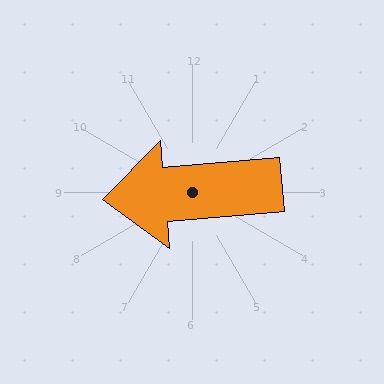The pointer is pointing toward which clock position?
Roughly 9 o'clock.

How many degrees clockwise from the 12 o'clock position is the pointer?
Approximately 265 degrees.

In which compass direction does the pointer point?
West.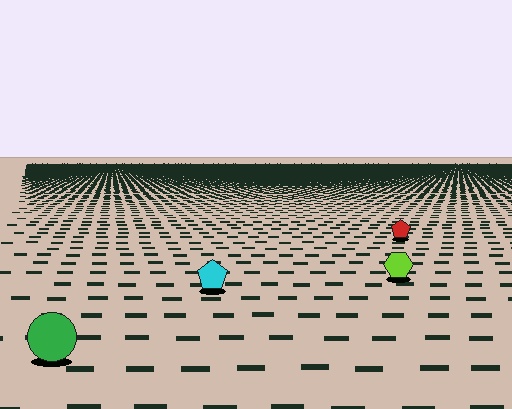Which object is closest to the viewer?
The green circle is closest. The texture marks near it are larger and more spread out.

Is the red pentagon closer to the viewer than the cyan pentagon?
No. The cyan pentagon is closer — you can tell from the texture gradient: the ground texture is coarser near it.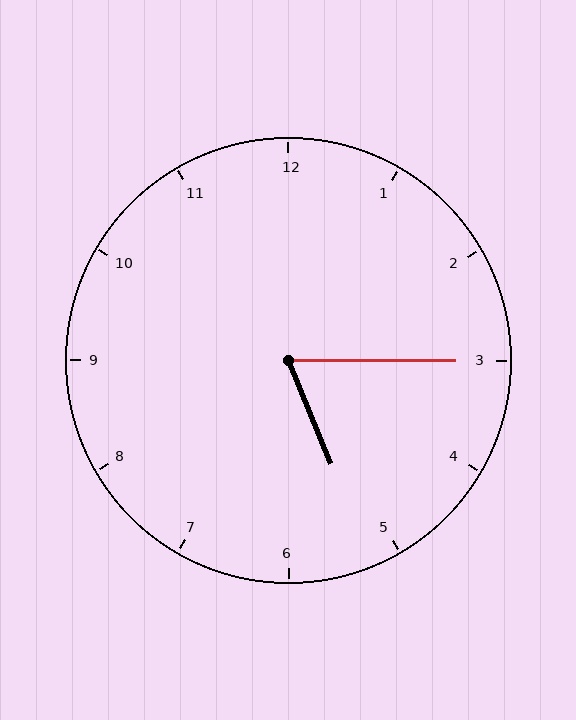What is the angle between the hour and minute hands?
Approximately 68 degrees.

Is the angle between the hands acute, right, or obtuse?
It is acute.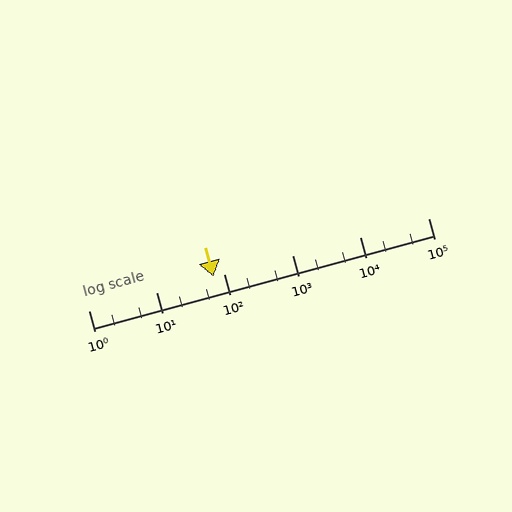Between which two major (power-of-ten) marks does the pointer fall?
The pointer is between 10 and 100.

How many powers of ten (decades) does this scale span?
The scale spans 5 decades, from 1 to 100000.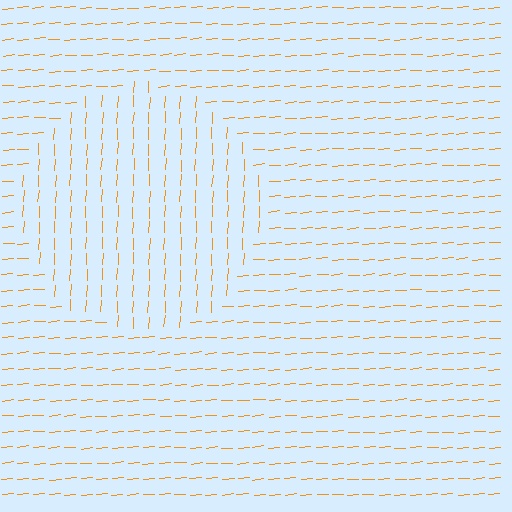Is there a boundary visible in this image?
Yes, there is a texture boundary formed by a change in line orientation.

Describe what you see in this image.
The image is filled with small orange line segments. A circle region in the image has lines oriented differently from the surrounding lines, creating a visible texture boundary.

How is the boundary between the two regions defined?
The boundary is defined purely by a change in line orientation (approximately 82 degrees difference). All lines are the same color and thickness.